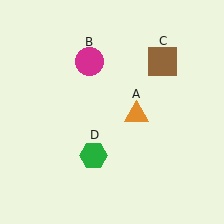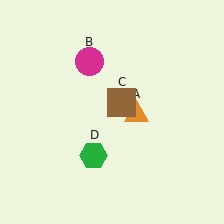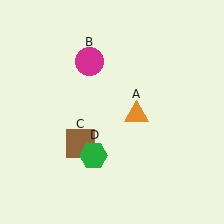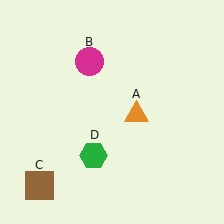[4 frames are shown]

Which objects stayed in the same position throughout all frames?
Orange triangle (object A) and magenta circle (object B) and green hexagon (object D) remained stationary.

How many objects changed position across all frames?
1 object changed position: brown square (object C).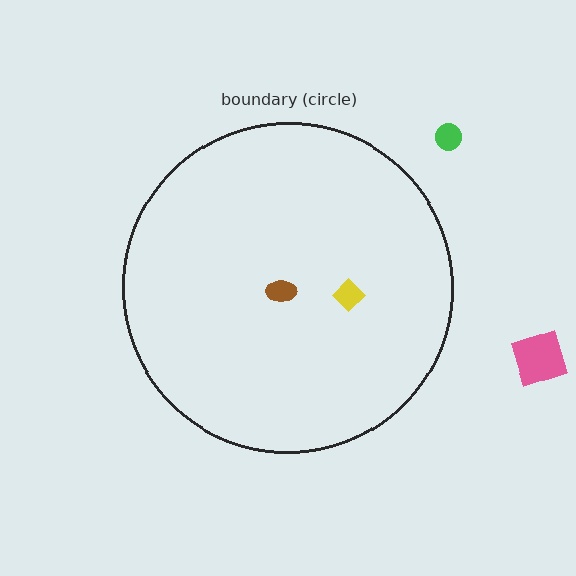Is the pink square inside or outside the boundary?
Outside.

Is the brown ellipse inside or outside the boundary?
Inside.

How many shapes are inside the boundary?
2 inside, 2 outside.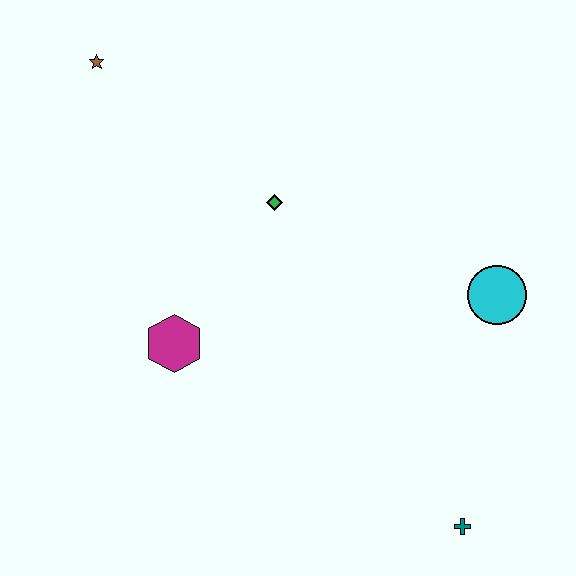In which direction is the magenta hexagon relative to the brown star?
The magenta hexagon is below the brown star.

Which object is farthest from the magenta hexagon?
The teal cross is farthest from the magenta hexagon.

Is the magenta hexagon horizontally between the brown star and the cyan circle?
Yes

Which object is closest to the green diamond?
The magenta hexagon is closest to the green diamond.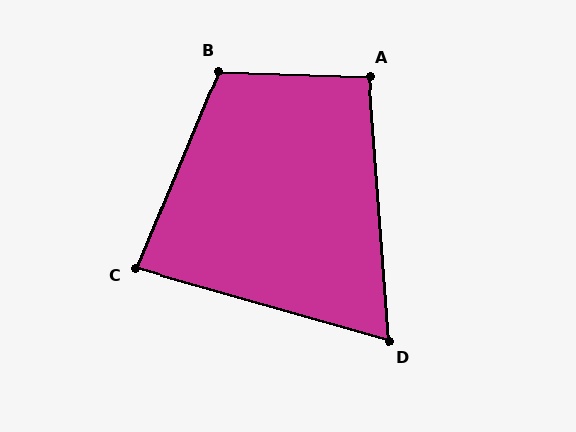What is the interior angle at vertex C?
Approximately 84 degrees (acute).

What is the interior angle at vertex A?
Approximately 96 degrees (obtuse).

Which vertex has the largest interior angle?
B, at approximately 110 degrees.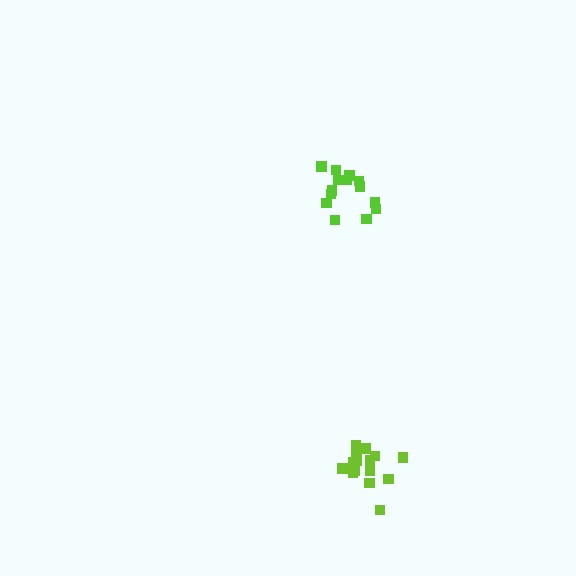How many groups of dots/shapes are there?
There are 2 groups.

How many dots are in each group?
Group 1: 14 dots, Group 2: 17 dots (31 total).